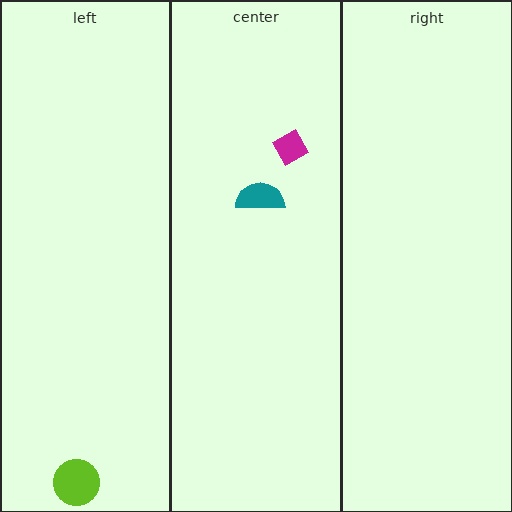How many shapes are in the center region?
2.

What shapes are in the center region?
The teal semicircle, the magenta diamond.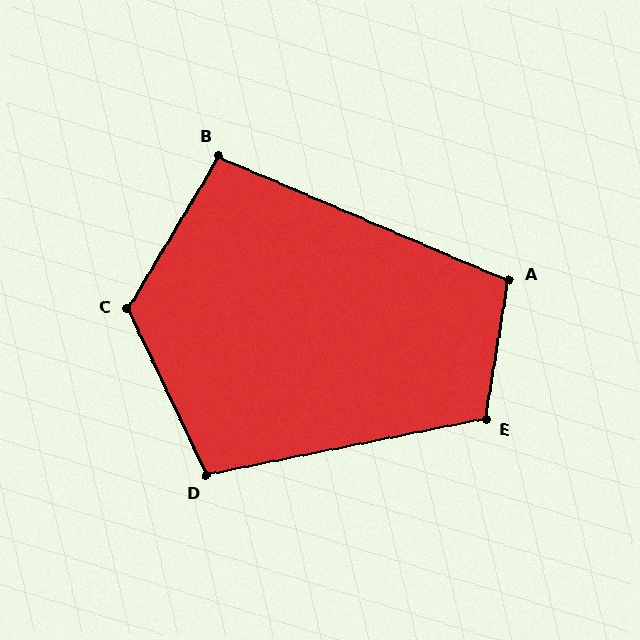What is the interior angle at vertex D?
Approximately 104 degrees (obtuse).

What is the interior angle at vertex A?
Approximately 104 degrees (obtuse).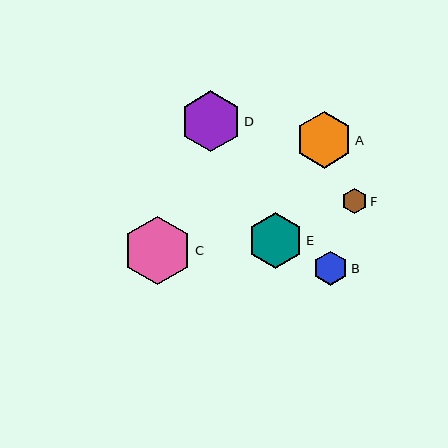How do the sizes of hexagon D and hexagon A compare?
Hexagon D and hexagon A are approximately the same size.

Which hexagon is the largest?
Hexagon C is the largest with a size of approximately 69 pixels.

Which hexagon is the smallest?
Hexagon F is the smallest with a size of approximately 25 pixels.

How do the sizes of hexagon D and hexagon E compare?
Hexagon D and hexagon E are approximately the same size.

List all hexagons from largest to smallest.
From largest to smallest: C, D, A, E, B, F.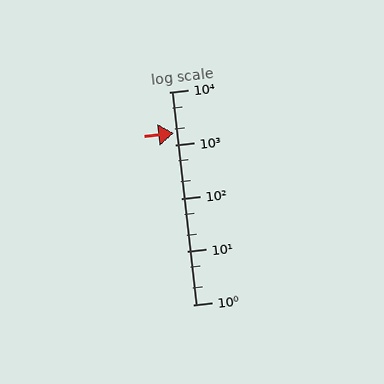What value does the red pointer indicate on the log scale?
The pointer indicates approximately 1700.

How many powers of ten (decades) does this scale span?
The scale spans 4 decades, from 1 to 10000.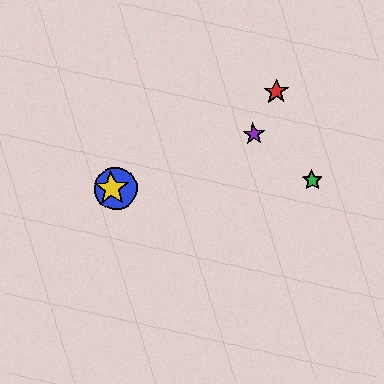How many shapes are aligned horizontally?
3 shapes (the blue circle, the green star, the yellow star) are aligned horizontally.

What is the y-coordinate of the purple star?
The purple star is at y≈134.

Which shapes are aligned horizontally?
The blue circle, the green star, the yellow star are aligned horizontally.